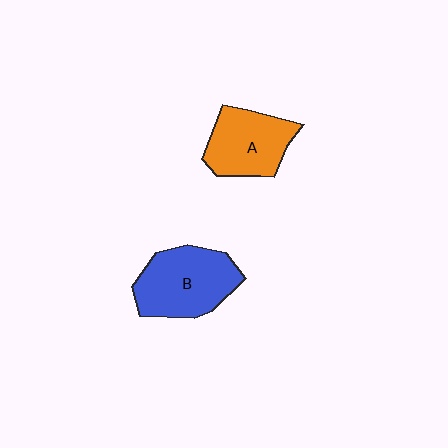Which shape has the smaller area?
Shape A (orange).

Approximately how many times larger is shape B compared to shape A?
Approximately 1.2 times.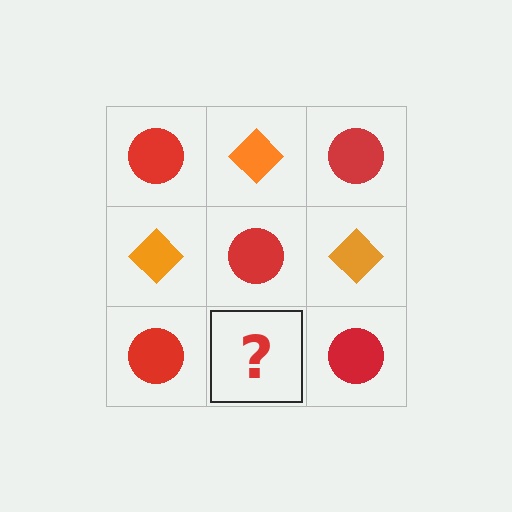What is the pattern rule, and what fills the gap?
The rule is that it alternates red circle and orange diamond in a checkerboard pattern. The gap should be filled with an orange diamond.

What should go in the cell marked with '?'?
The missing cell should contain an orange diamond.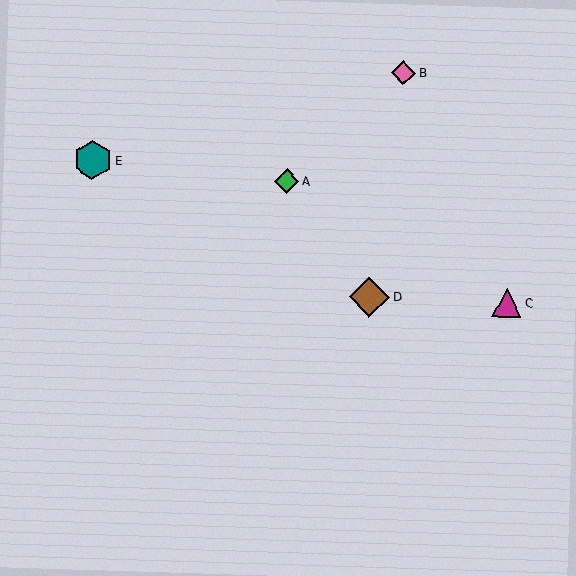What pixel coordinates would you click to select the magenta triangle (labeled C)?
Click at (507, 303) to select the magenta triangle C.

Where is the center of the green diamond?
The center of the green diamond is at (287, 181).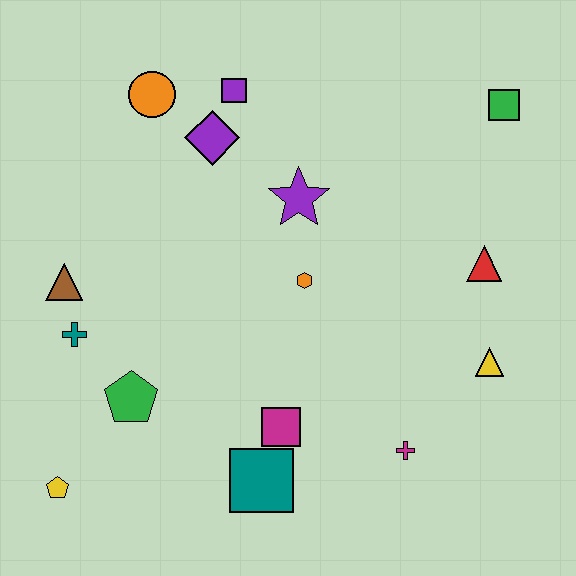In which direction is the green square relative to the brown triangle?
The green square is to the right of the brown triangle.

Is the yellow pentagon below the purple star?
Yes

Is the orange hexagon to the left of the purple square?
No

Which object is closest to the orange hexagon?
The purple star is closest to the orange hexagon.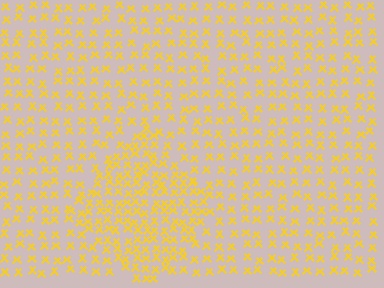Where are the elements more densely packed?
The elements are more densely packed inside the diamond boundary.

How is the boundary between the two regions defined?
The boundary is defined by a change in element density (approximately 1.8x ratio). All elements are the same color, size, and shape.